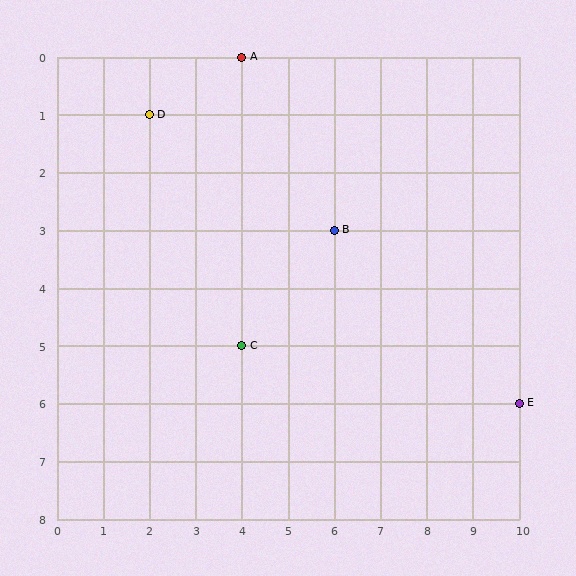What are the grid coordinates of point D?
Point D is at grid coordinates (2, 1).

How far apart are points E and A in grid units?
Points E and A are 6 columns and 6 rows apart (about 8.5 grid units diagonally).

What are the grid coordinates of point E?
Point E is at grid coordinates (10, 6).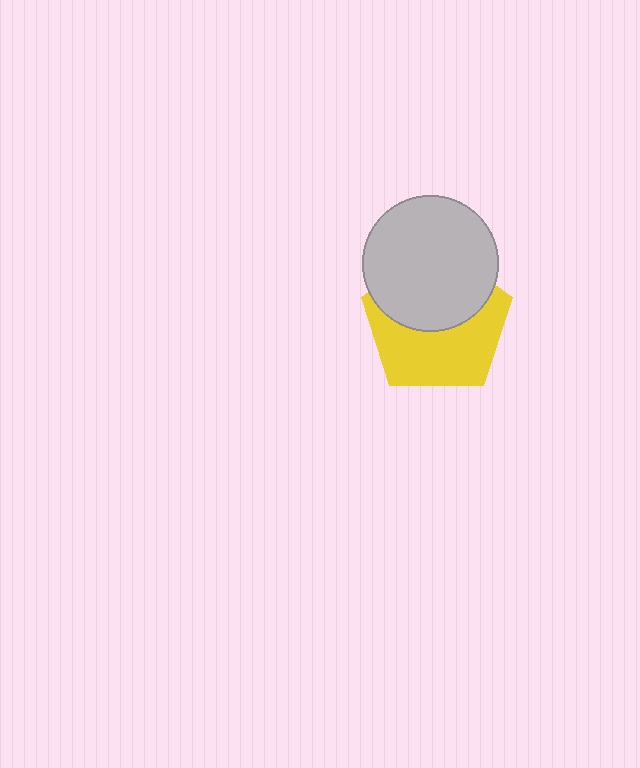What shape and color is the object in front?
The object in front is a light gray circle.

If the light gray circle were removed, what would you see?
You would see the complete yellow pentagon.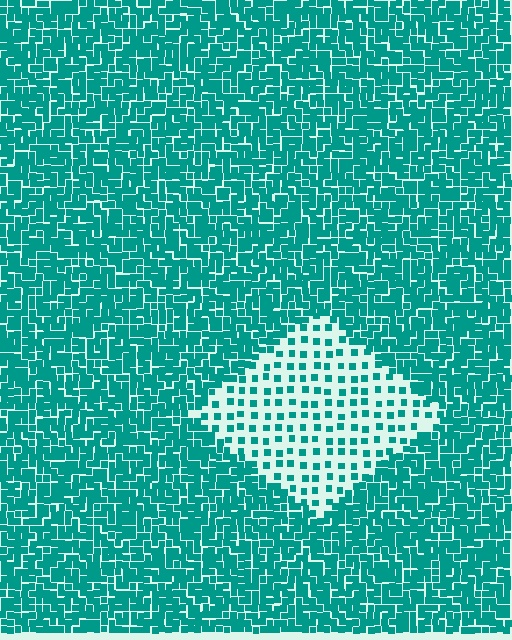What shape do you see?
I see a diamond.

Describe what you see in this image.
The image contains small teal elements arranged at two different densities. A diamond-shaped region is visible where the elements are less densely packed than the surrounding area.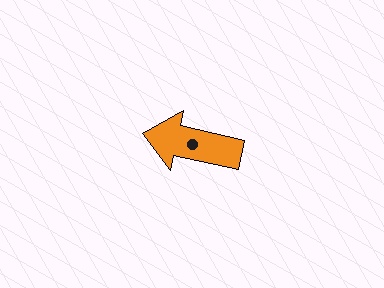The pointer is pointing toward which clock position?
Roughly 9 o'clock.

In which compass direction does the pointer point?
West.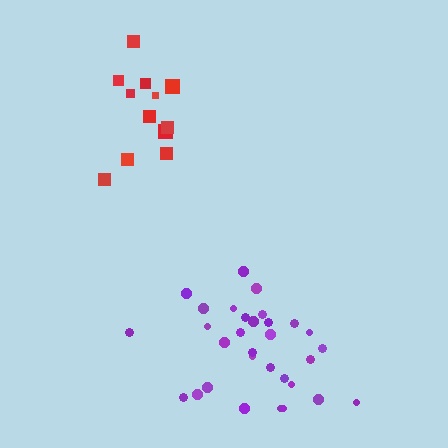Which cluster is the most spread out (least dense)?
Purple.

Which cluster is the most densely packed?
Red.